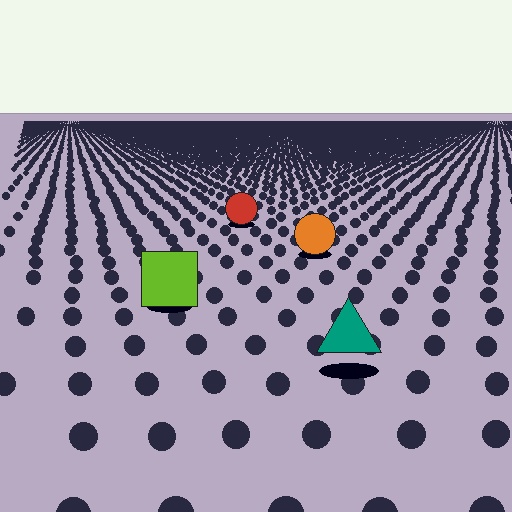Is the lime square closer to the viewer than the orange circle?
Yes. The lime square is closer — you can tell from the texture gradient: the ground texture is coarser near it.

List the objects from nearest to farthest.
From nearest to farthest: the teal triangle, the lime square, the orange circle, the red circle.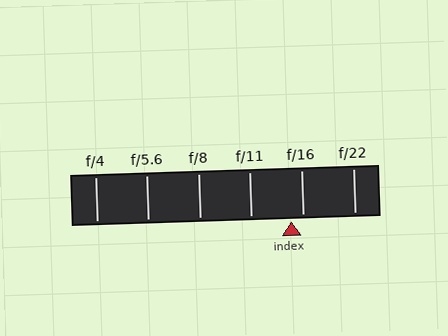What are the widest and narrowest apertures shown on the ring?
The widest aperture shown is f/4 and the narrowest is f/22.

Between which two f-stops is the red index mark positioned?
The index mark is between f/11 and f/16.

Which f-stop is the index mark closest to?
The index mark is closest to f/16.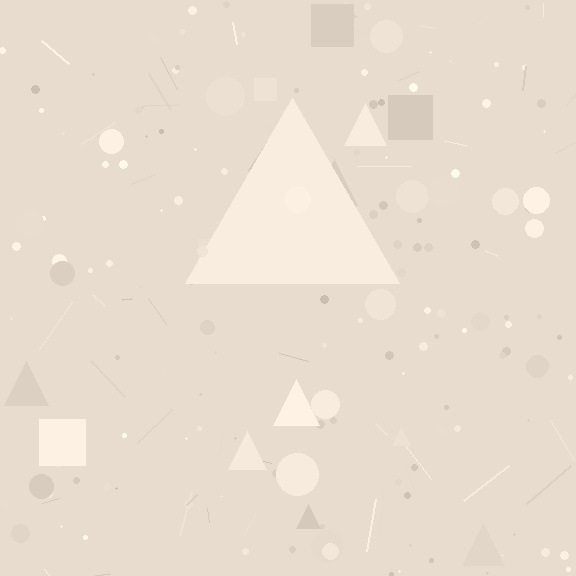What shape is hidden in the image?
A triangle is hidden in the image.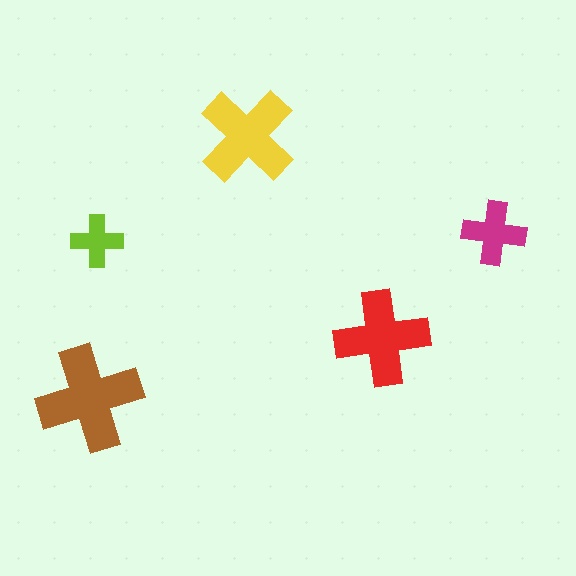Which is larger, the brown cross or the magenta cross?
The brown one.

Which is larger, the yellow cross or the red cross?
The yellow one.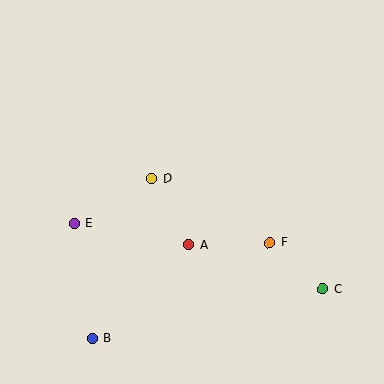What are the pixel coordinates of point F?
Point F is at (270, 242).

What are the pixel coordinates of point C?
Point C is at (323, 289).